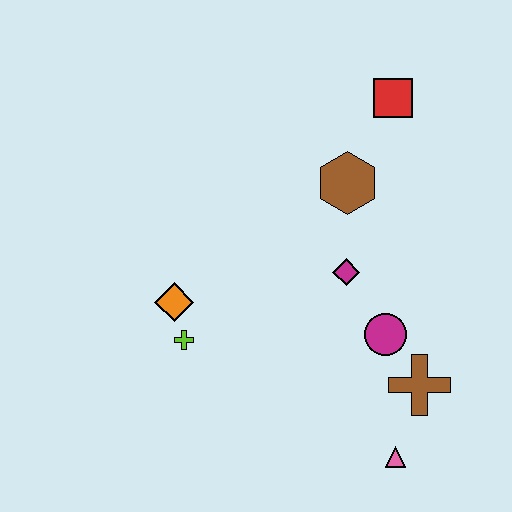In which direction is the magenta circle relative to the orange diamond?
The magenta circle is to the right of the orange diamond.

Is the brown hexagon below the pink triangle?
No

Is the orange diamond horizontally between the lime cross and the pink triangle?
No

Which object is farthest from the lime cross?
The red square is farthest from the lime cross.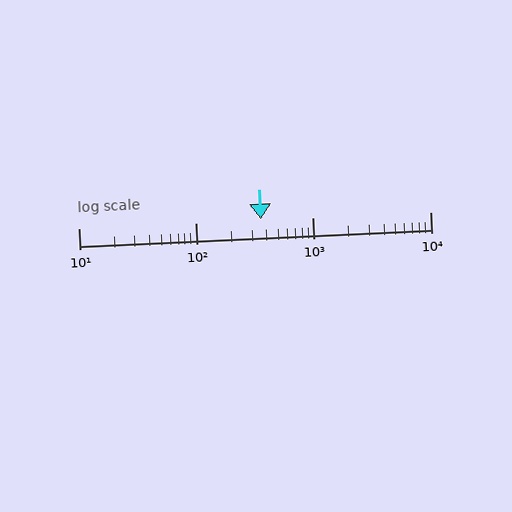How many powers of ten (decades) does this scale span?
The scale spans 3 decades, from 10 to 10000.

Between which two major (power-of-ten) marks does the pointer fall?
The pointer is between 100 and 1000.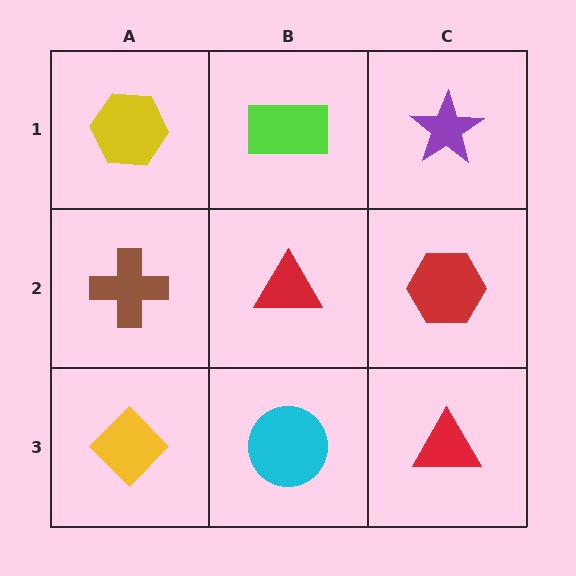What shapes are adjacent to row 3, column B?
A red triangle (row 2, column B), a yellow diamond (row 3, column A), a red triangle (row 3, column C).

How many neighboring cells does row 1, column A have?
2.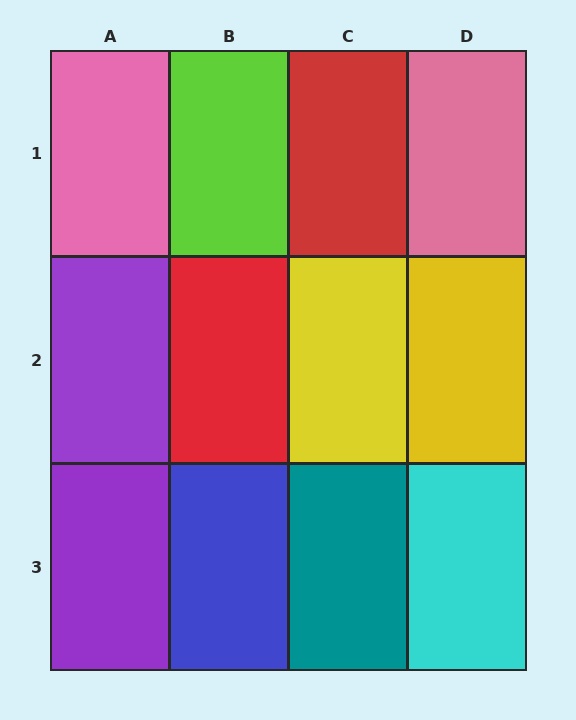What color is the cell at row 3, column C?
Teal.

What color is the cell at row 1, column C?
Red.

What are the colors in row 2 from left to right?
Purple, red, yellow, yellow.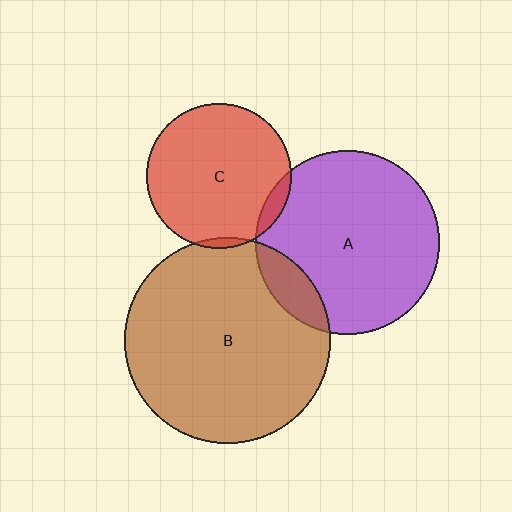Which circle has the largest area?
Circle B (brown).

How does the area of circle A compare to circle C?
Approximately 1.6 times.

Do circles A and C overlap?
Yes.